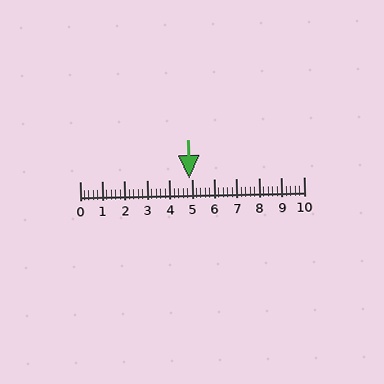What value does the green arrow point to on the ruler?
The green arrow points to approximately 4.9.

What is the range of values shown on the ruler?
The ruler shows values from 0 to 10.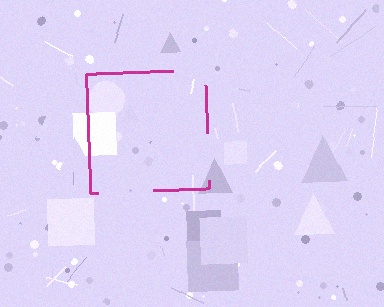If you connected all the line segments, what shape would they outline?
They would outline a square.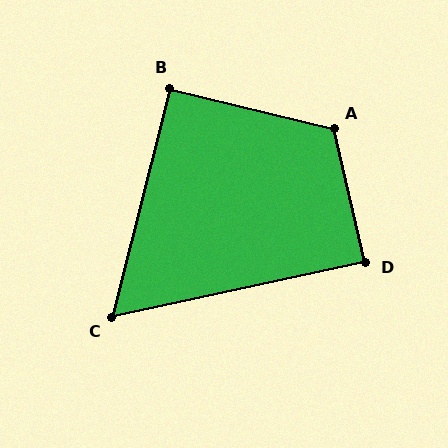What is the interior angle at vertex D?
Approximately 89 degrees (approximately right).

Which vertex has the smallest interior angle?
C, at approximately 64 degrees.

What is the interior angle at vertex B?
Approximately 91 degrees (approximately right).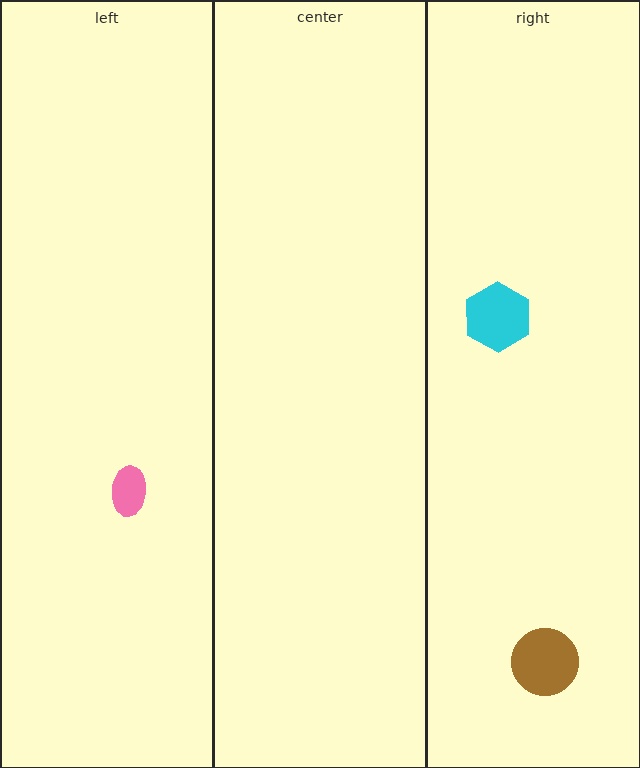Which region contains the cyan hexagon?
The right region.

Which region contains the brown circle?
The right region.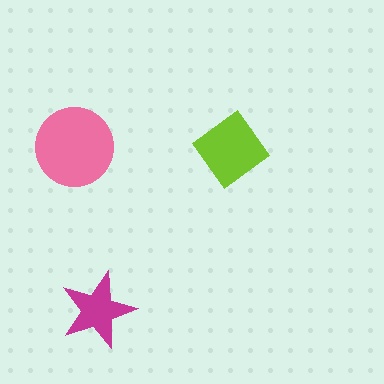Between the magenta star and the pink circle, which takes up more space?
The pink circle.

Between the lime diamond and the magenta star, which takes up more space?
The lime diamond.